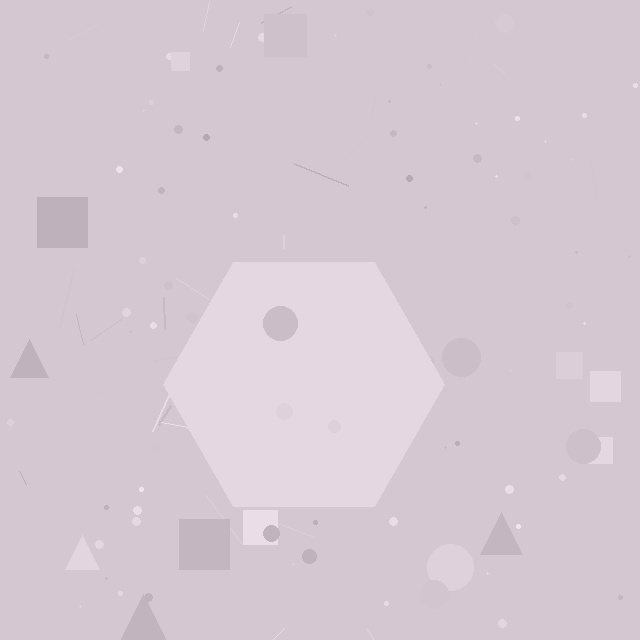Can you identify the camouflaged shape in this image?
The camouflaged shape is a hexagon.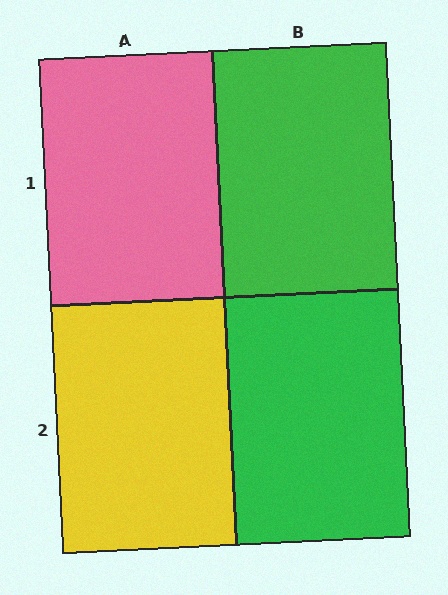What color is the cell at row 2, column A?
Yellow.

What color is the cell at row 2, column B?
Green.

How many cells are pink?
1 cell is pink.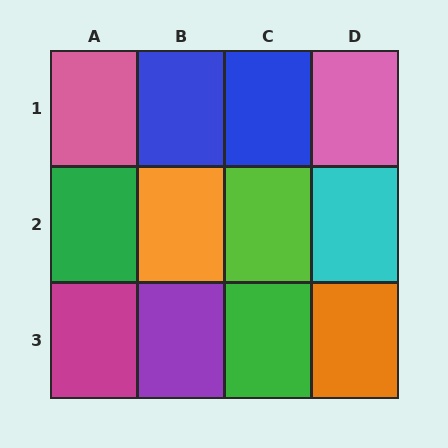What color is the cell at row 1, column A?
Pink.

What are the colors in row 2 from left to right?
Green, orange, lime, cyan.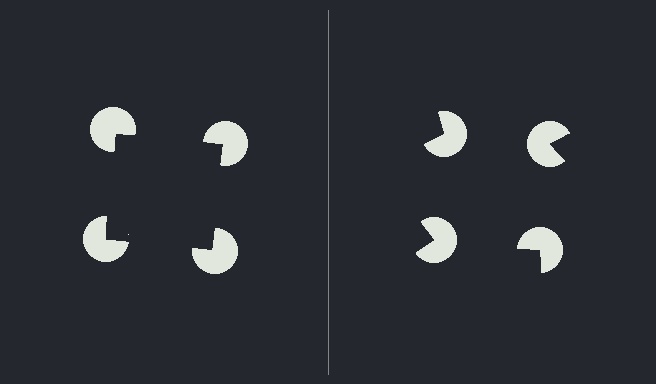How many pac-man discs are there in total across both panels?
8 — 4 on each side.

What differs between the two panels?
The pac-man discs are positioned identically on both sides; only the wedge orientations differ. On the left they align to a square; on the right they are misaligned.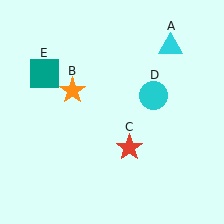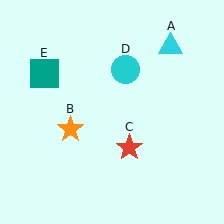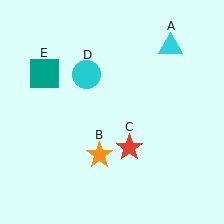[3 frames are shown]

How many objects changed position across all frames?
2 objects changed position: orange star (object B), cyan circle (object D).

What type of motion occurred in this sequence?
The orange star (object B), cyan circle (object D) rotated counterclockwise around the center of the scene.